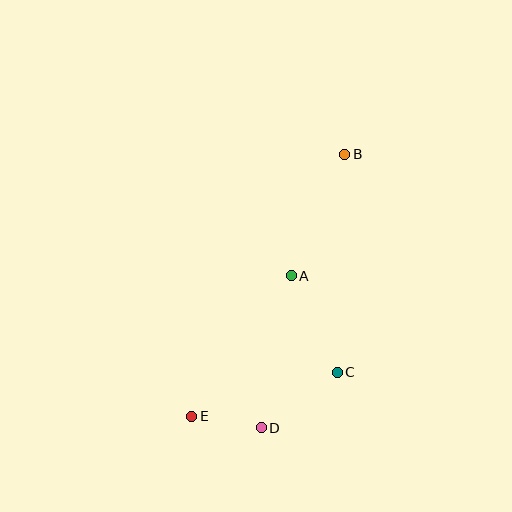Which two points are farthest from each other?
Points B and E are farthest from each other.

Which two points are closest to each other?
Points D and E are closest to each other.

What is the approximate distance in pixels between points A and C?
The distance between A and C is approximately 106 pixels.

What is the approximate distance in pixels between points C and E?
The distance between C and E is approximately 152 pixels.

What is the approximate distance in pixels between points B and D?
The distance between B and D is approximately 286 pixels.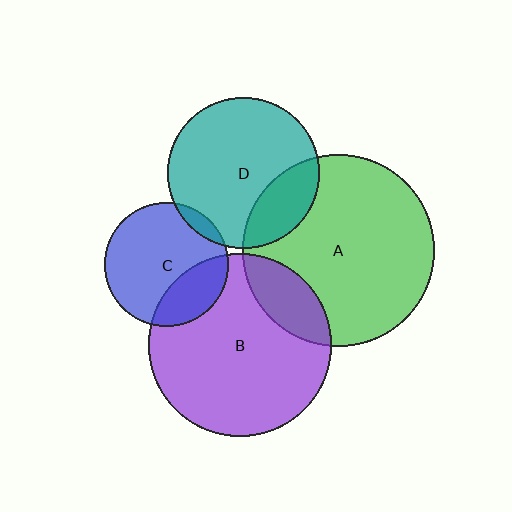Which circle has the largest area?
Circle A (green).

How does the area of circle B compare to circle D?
Approximately 1.5 times.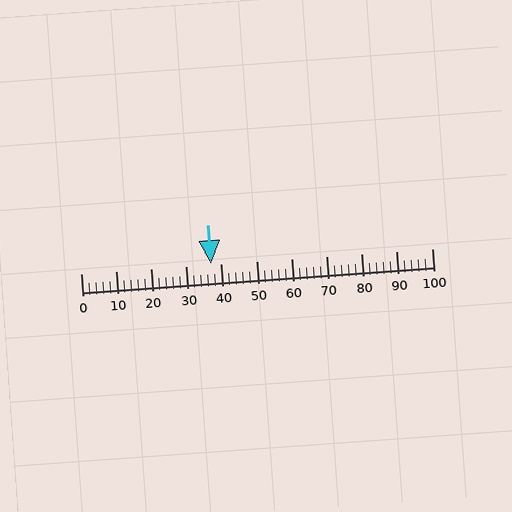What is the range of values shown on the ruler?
The ruler shows values from 0 to 100.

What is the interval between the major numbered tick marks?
The major tick marks are spaced 10 units apart.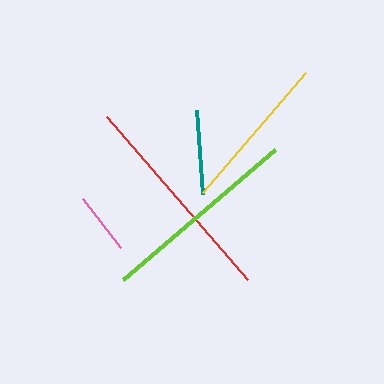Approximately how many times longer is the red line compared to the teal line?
The red line is approximately 2.6 times the length of the teal line.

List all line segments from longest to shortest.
From longest to shortest: red, lime, yellow, teal, pink.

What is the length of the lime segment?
The lime segment is approximately 200 pixels long.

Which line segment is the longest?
The red line is the longest at approximately 216 pixels.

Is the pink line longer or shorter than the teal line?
The teal line is longer than the pink line.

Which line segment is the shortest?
The pink line is the shortest at approximately 62 pixels.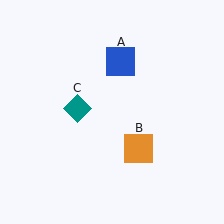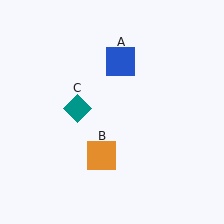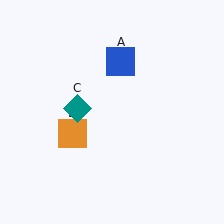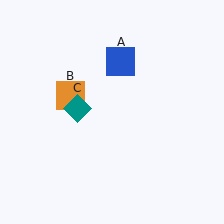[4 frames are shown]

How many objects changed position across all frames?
1 object changed position: orange square (object B).